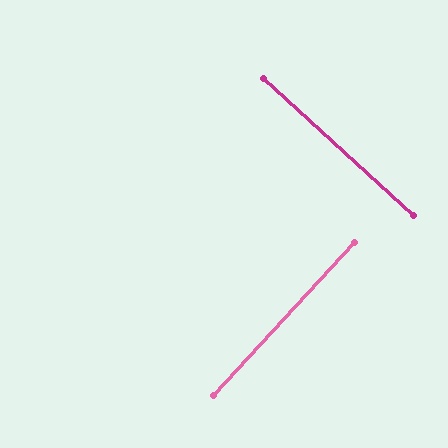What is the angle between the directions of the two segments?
Approximately 90 degrees.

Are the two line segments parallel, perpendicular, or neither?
Perpendicular — they meet at approximately 90°.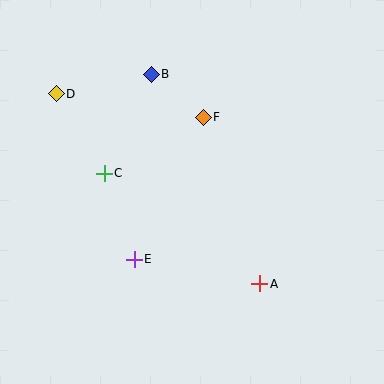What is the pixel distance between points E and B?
The distance between E and B is 186 pixels.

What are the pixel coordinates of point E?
Point E is at (134, 259).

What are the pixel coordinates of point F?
Point F is at (203, 117).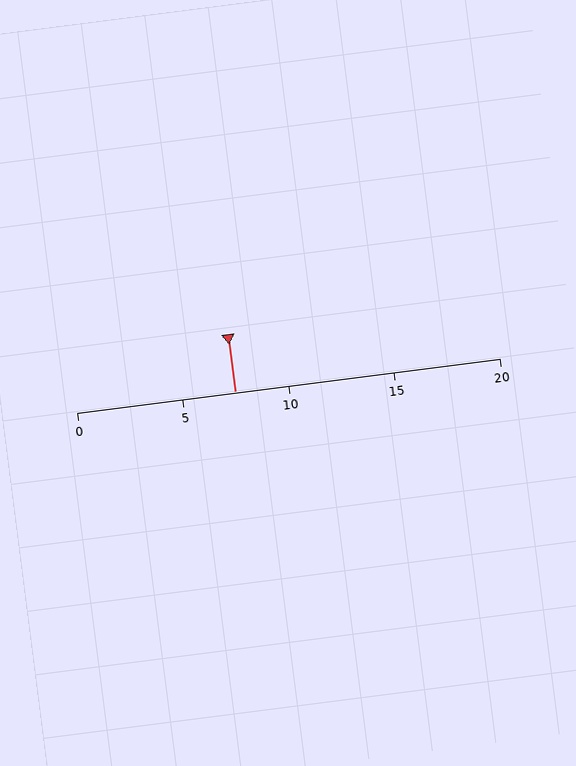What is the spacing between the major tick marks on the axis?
The major ticks are spaced 5 apart.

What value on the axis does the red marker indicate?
The marker indicates approximately 7.5.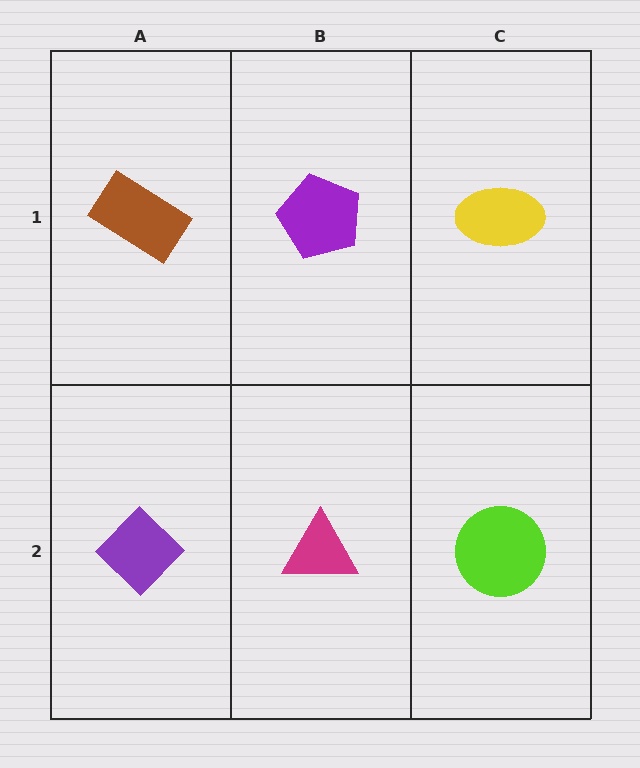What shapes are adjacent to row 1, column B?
A magenta triangle (row 2, column B), a brown rectangle (row 1, column A), a yellow ellipse (row 1, column C).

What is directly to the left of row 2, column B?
A purple diamond.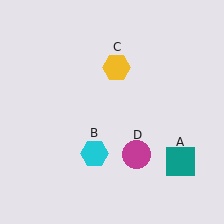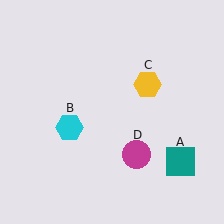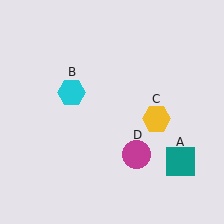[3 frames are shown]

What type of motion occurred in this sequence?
The cyan hexagon (object B), yellow hexagon (object C) rotated clockwise around the center of the scene.